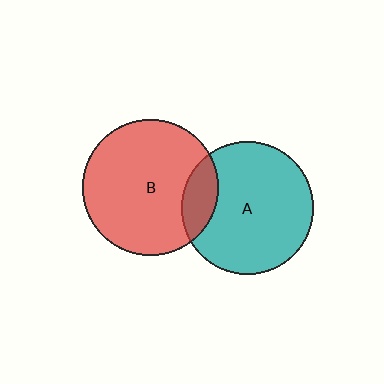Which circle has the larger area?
Circle B (red).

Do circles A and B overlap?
Yes.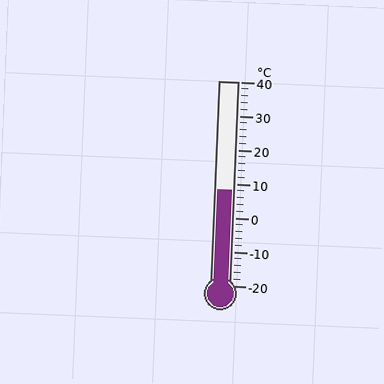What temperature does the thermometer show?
The thermometer shows approximately 8°C.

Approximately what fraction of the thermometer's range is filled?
The thermometer is filled to approximately 45% of its range.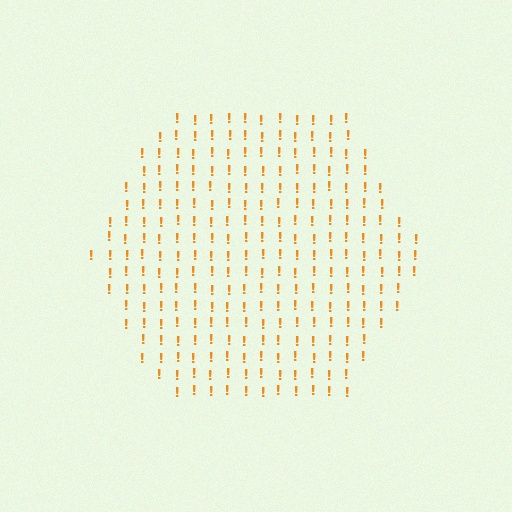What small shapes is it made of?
It is made of small exclamation marks.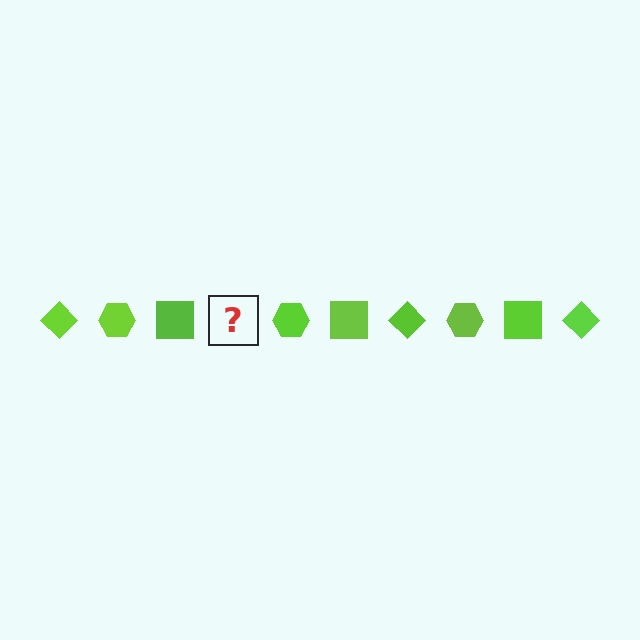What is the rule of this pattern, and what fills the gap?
The rule is that the pattern cycles through diamond, hexagon, square shapes in lime. The gap should be filled with a lime diamond.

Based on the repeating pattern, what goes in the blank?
The blank should be a lime diamond.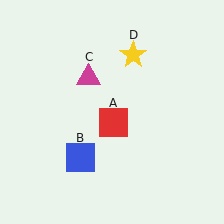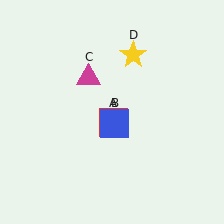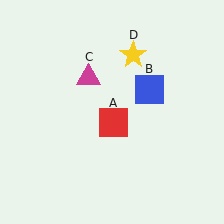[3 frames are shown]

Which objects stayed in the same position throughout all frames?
Red square (object A) and magenta triangle (object C) and yellow star (object D) remained stationary.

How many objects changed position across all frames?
1 object changed position: blue square (object B).